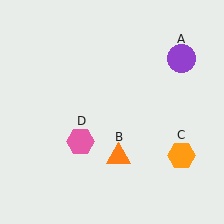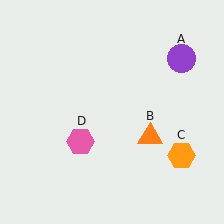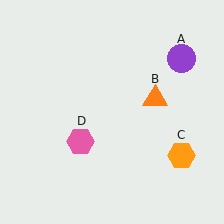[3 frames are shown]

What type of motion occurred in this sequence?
The orange triangle (object B) rotated counterclockwise around the center of the scene.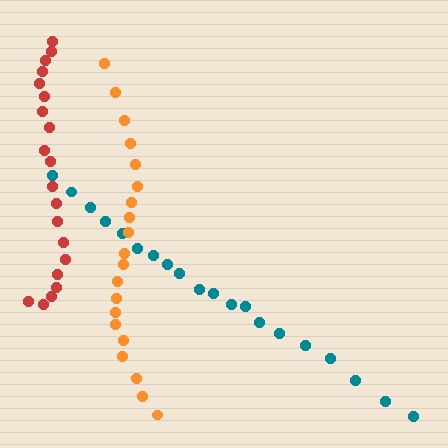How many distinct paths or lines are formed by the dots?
There are 3 distinct paths.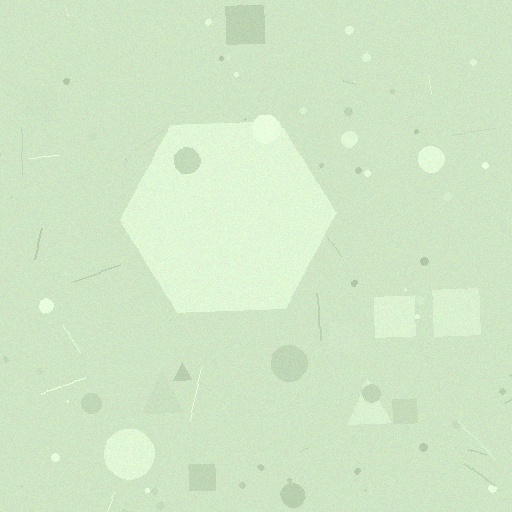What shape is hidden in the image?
A hexagon is hidden in the image.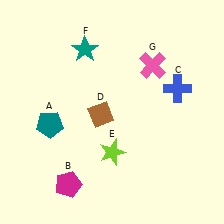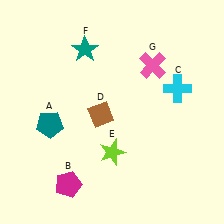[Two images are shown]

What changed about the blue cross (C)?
In Image 1, C is blue. In Image 2, it changed to cyan.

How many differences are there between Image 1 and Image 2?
There is 1 difference between the two images.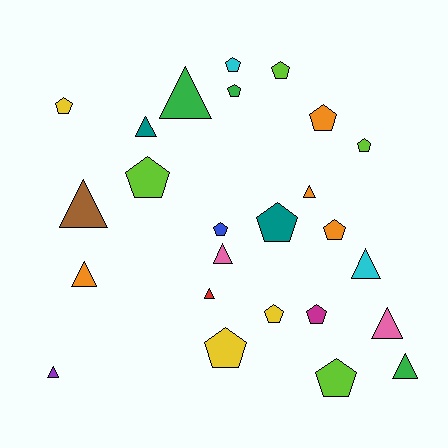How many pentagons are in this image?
There are 14 pentagons.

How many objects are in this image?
There are 25 objects.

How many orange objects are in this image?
There are 4 orange objects.